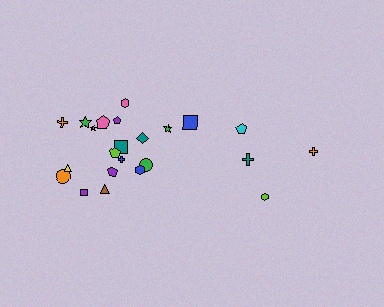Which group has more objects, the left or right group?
The left group.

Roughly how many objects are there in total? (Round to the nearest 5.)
Roughly 25 objects in total.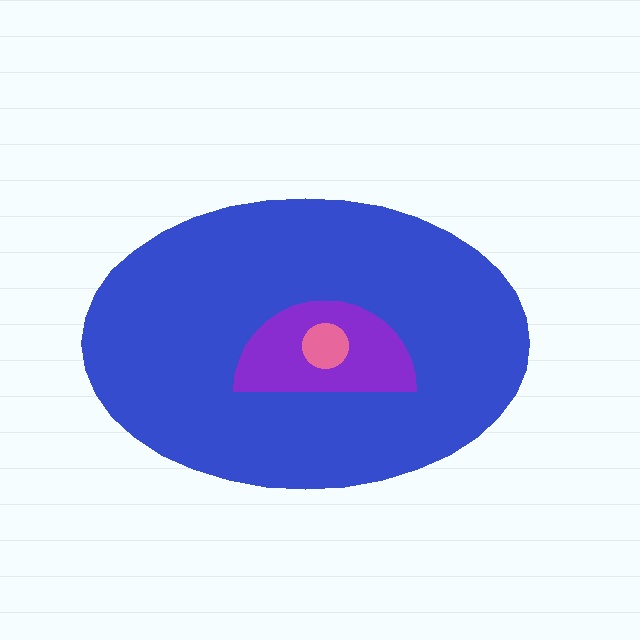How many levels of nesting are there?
3.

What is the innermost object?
The pink circle.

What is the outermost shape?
The blue ellipse.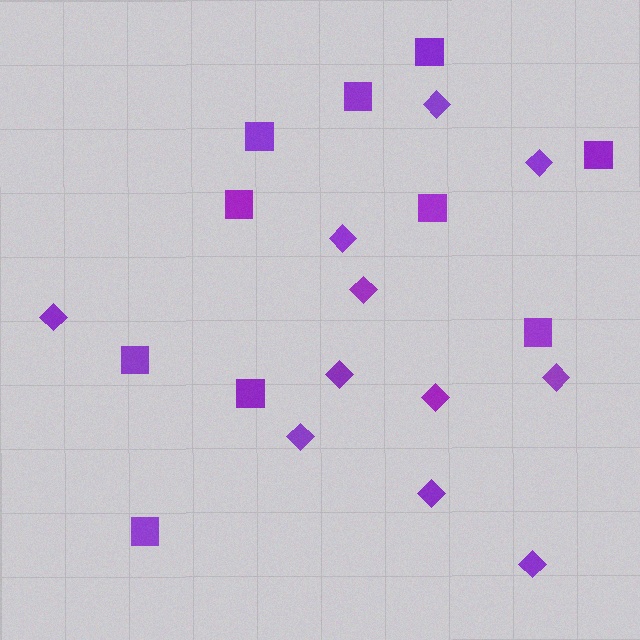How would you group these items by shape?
There are 2 groups: one group of diamonds (11) and one group of squares (10).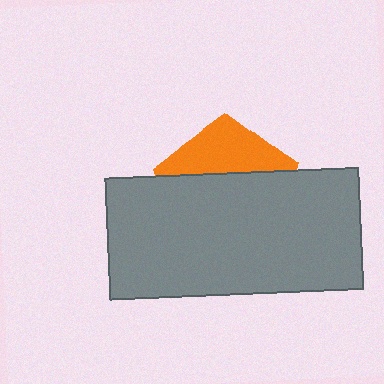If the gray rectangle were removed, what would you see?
You would see the complete orange pentagon.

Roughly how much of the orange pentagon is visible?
A small part of it is visible (roughly 34%).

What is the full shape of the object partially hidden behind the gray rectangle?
The partially hidden object is an orange pentagon.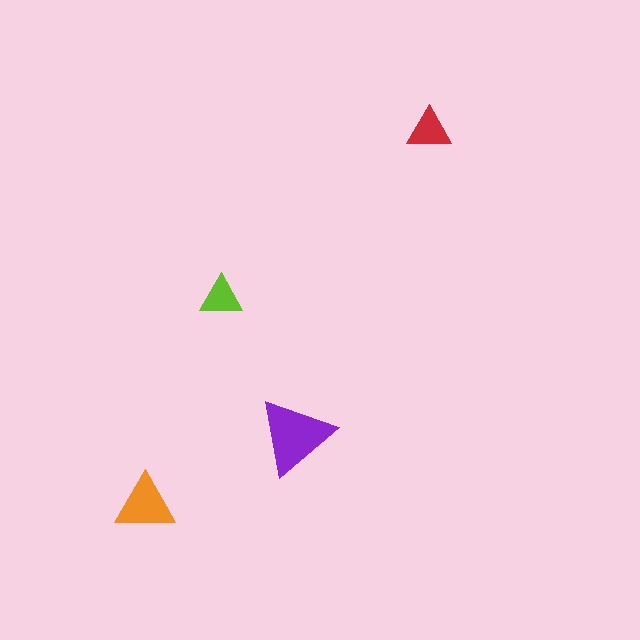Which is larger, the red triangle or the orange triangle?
The orange one.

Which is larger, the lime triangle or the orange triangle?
The orange one.